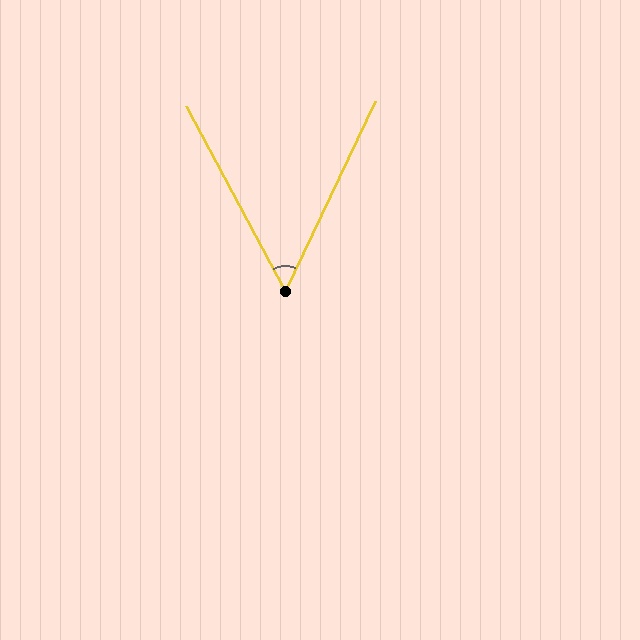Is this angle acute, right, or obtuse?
It is acute.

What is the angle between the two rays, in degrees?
Approximately 54 degrees.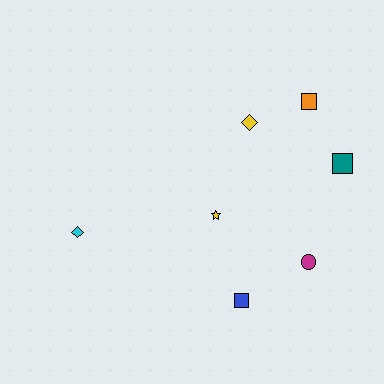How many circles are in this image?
There is 1 circle.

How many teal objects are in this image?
There is 1 teal object.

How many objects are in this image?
There are 7 objects.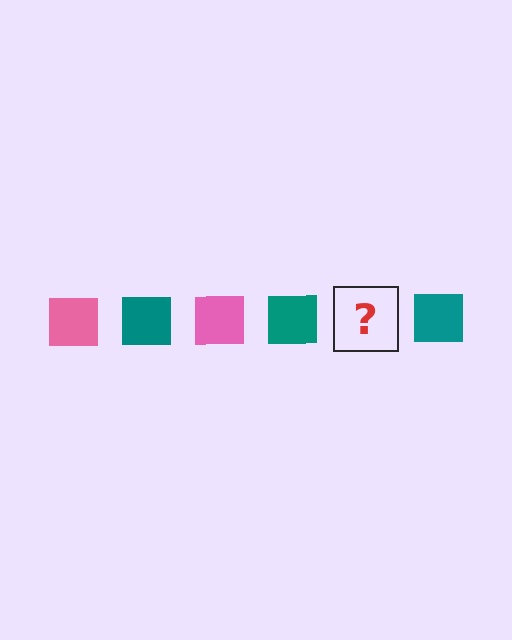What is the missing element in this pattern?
The missing element is a pink square.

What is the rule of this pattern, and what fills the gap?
The rule is that the pattern cycles through pink, teal squares. The gap should be filled with a pink square.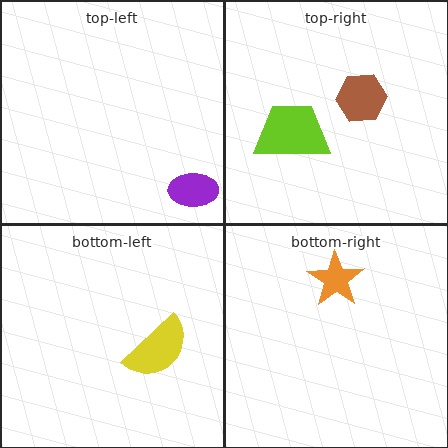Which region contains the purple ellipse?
The top-left region.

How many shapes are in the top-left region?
1.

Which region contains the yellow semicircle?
The bottom-left region.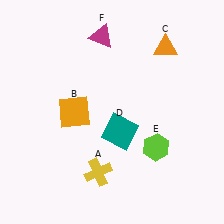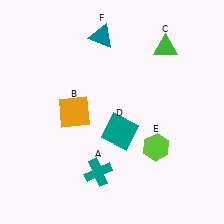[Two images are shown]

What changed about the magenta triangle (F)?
In Image 1, F is magenta. In Image 2, it changed to teal.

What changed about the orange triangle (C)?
In Image 1, C is orange. In Image 2, it changed to green.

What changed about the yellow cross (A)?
In Image 1, A is yellow. In Image 2, it changed to teal.